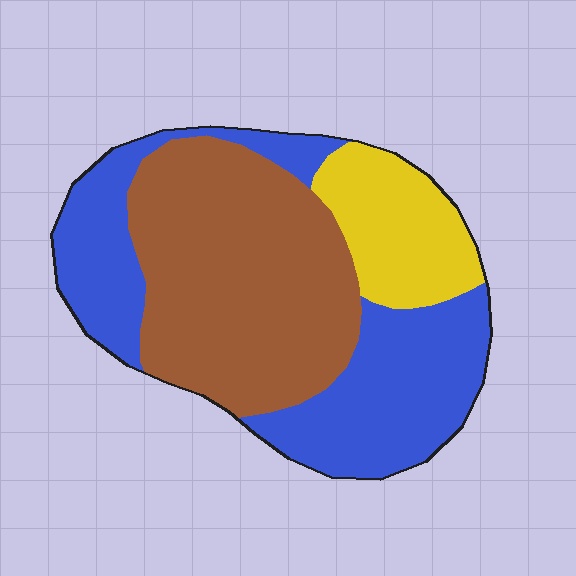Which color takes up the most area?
Brown, at roughly 45%.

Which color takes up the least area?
Yellow, at roughly 15%.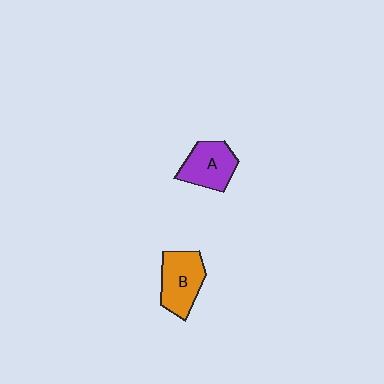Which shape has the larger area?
Shape B (orange).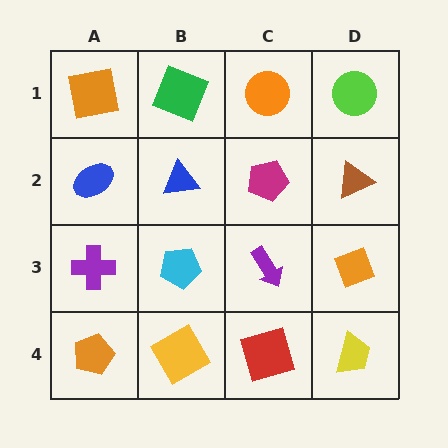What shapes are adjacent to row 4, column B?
A cyan pentagon (row 3, column B), an orange pentagon (row 4, column A), a red square (row 4, column C).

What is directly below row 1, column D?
A brown triangle.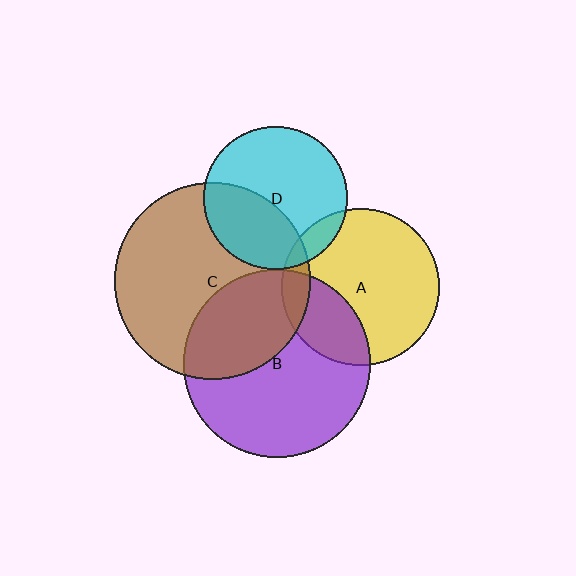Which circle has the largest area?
Circle C (brown).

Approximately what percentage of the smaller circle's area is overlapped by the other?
Approximately 10%.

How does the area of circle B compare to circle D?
Approximately 1.7 times.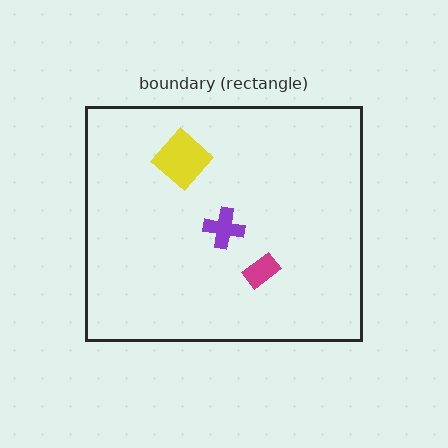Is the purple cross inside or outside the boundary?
Inside.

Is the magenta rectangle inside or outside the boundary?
Inside.